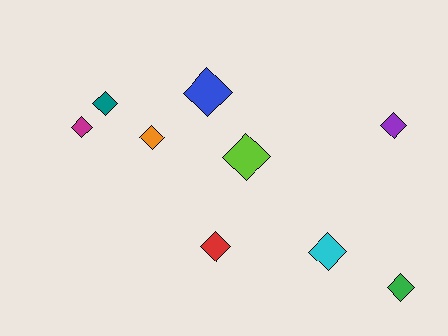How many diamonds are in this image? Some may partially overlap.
There are 9 diamonds.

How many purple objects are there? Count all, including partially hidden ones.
There is 1 purple object.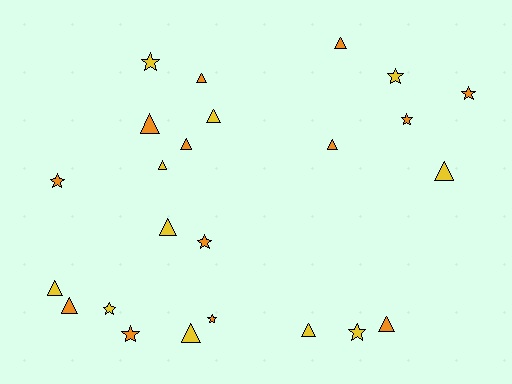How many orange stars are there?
There are 6 orange stars.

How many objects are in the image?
There are 24 objects.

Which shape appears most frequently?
Triangle, with 14 objects.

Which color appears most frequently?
Orange, with 13 objects.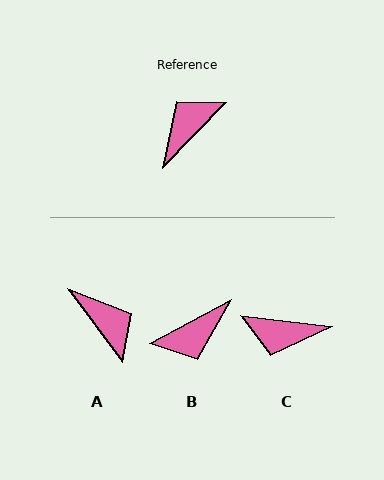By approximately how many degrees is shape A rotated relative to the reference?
Approximately 99 degrees clockwise.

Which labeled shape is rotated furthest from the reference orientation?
B, about 162 degrees away.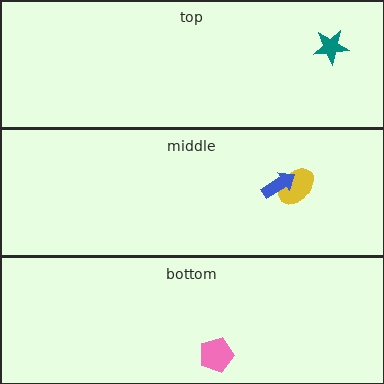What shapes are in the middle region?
The yellow ellipse, the blue arrow.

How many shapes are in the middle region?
2.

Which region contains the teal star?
The top region.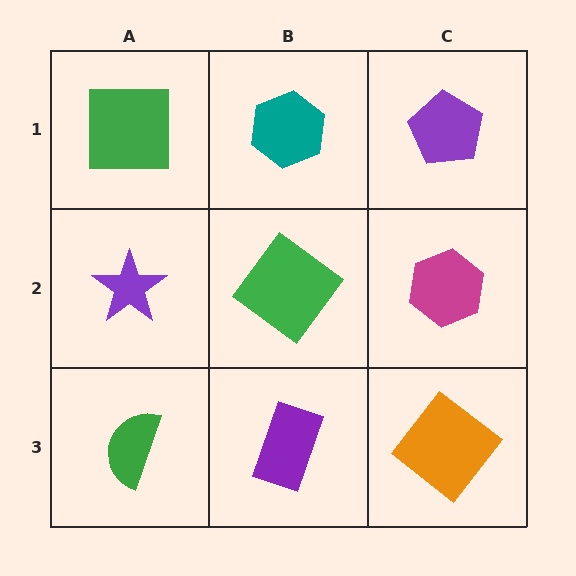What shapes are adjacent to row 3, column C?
A magenta hexagon (row 2, column C), a purple rectangle (row 3, column B).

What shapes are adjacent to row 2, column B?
A teal hexagon (row 1, column B), a purple rectangle (row 3, column B), a purple star (row 2, column A), a magenta hexagon (row 2, column C).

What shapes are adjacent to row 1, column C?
A magenta hexagon (row 2, column C), a teal hexagon (row 1, column B).